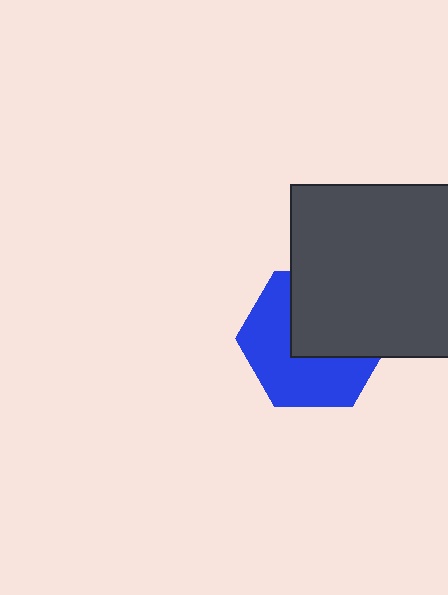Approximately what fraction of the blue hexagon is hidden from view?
Roughly 46% of the blue hexagon is hidden behind the dark gray square.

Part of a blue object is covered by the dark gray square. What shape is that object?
It is a hexagon.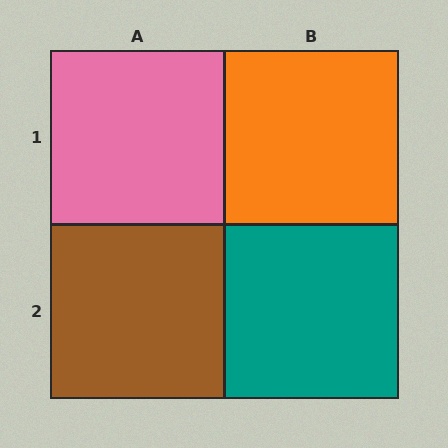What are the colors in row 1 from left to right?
Pink, orange.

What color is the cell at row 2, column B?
Teal.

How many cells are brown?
1 cell is brown.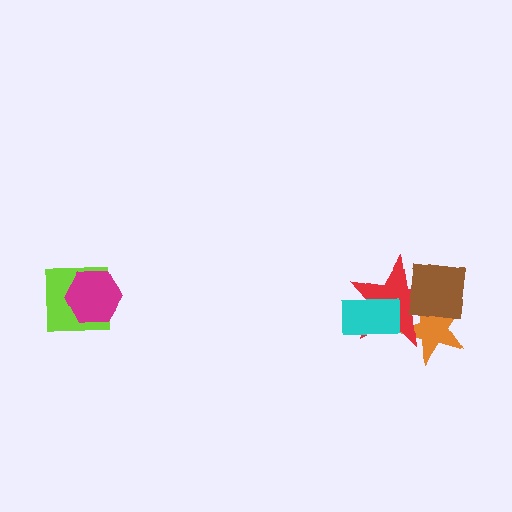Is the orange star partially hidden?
Yes, it is partially covered by another shape.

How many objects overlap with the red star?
3 objects overlap with the red star.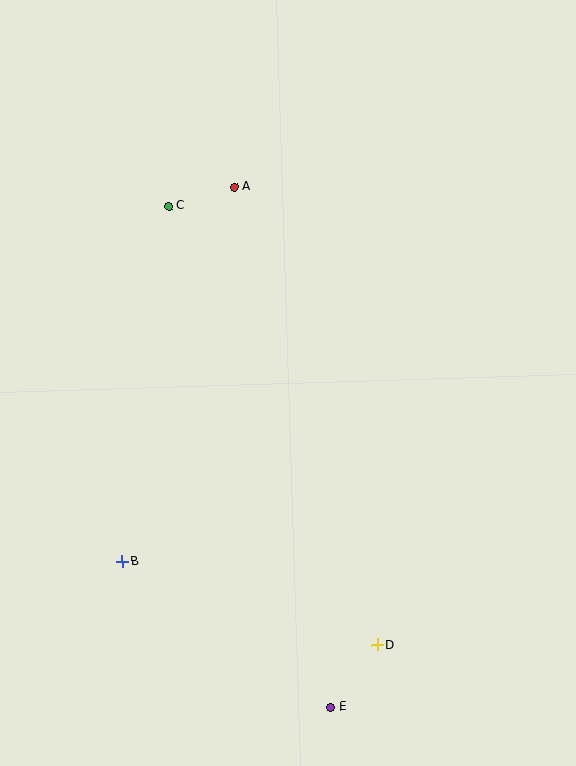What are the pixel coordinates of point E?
Point E is at (331, 707).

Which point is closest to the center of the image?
Point A at (234, 187) is closest to the center.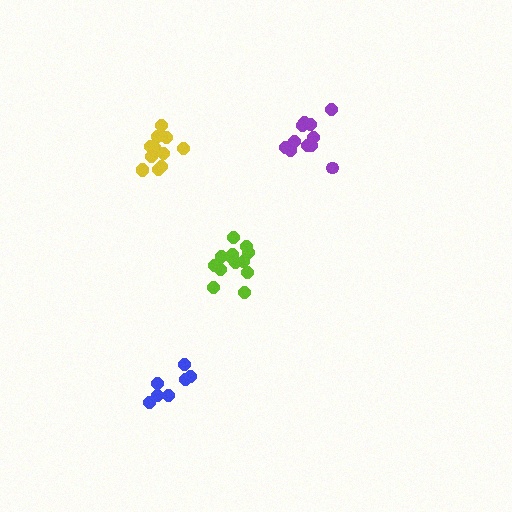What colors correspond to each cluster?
The clusters are colored: yellow, blue, purple, lime.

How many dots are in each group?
Group 1: 13 dots, Group 2: 7 dots, Group 3: 13 dots, Group 4: 13 dots (46 total).